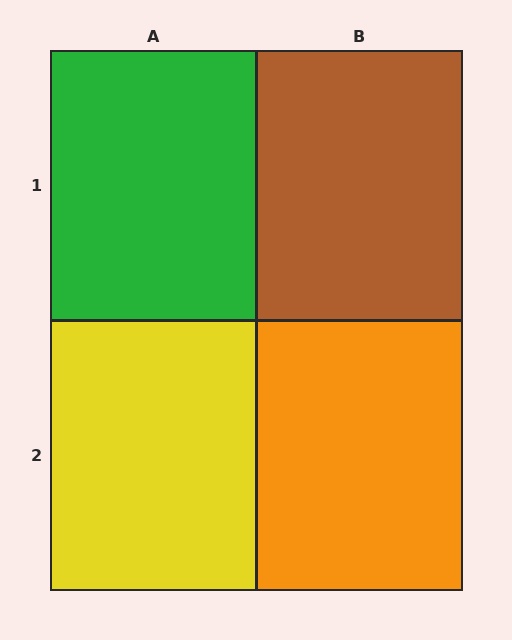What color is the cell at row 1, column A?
Green.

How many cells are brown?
1 cell is brown.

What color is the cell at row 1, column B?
Brown.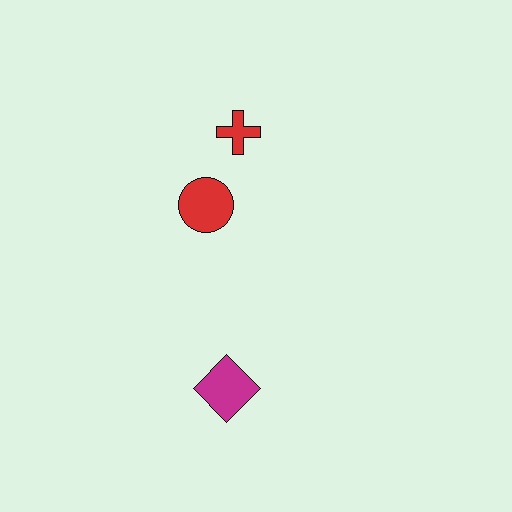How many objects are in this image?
There are 3 objects.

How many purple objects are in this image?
There are no purple objects.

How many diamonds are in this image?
There is 1 diamond.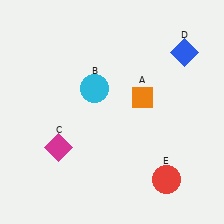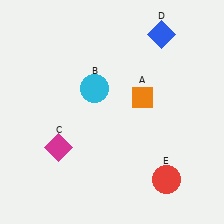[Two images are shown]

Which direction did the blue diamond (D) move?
The blue diamond (D) moved left.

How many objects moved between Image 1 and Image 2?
1 object moved between the two images.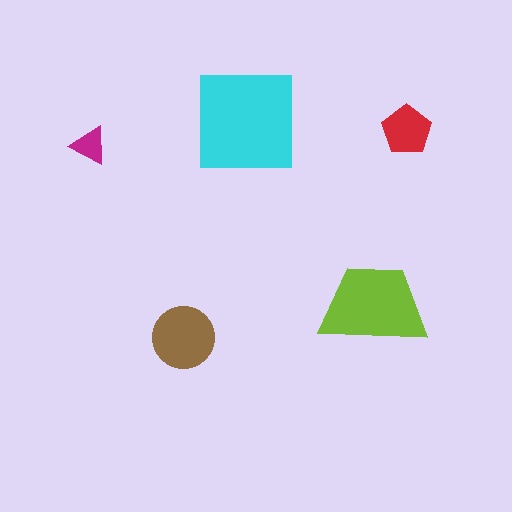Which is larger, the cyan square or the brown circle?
The cyan square.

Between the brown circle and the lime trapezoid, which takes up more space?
The lime trapezoid.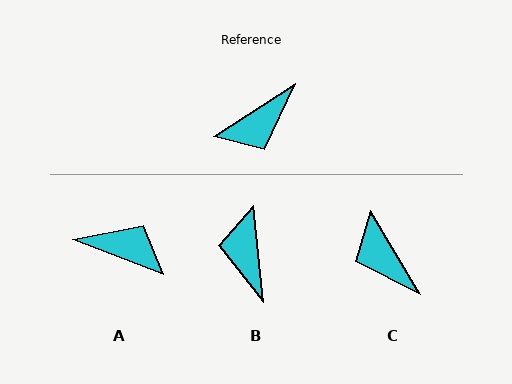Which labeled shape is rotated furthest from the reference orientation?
A, about 126 degrees away.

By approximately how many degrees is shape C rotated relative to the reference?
Approximately 92 degrees clockwise.